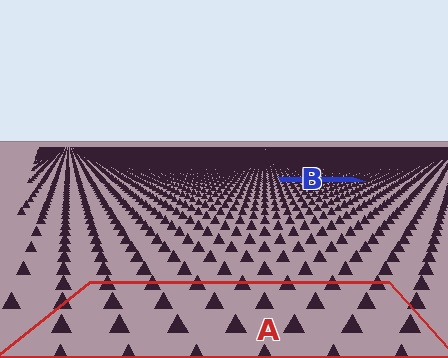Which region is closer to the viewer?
Region A is closer. The texture elements there are larger and more spread out.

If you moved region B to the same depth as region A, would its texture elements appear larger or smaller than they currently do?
They would appear larger. At a closer depth, the same texture elements are projected at a bigger on-screen size.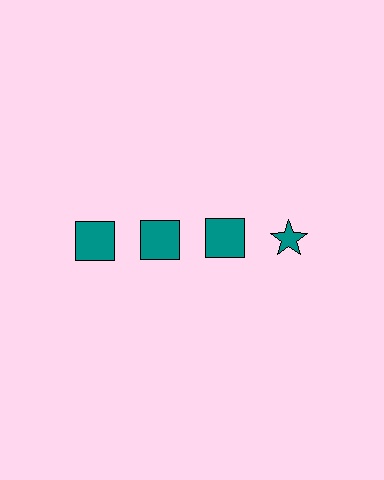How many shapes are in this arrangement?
There are 4 shapes arranged in a grid pattern.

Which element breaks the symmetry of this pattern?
The teal star in the top row, second from right column breaks the symmetry. All other shapes are teal squares.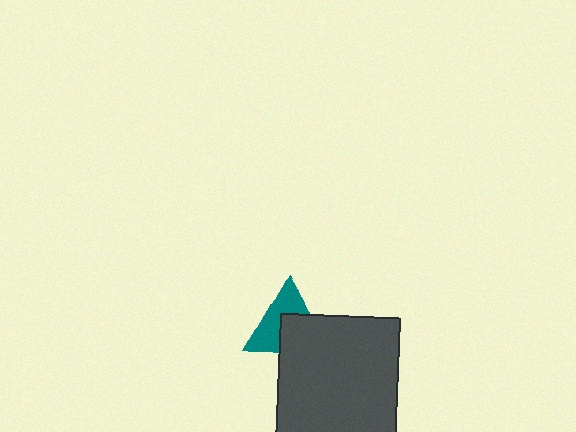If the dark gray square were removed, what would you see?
You would see the complete teal triangle.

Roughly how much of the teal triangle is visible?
About half of it is visible (roughly 53%).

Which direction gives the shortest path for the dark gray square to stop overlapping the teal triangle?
Moving toward the lower-right gives the shortest separation.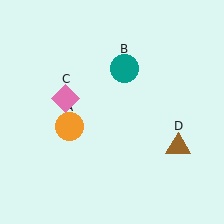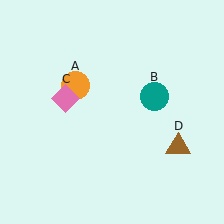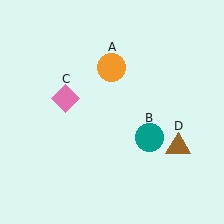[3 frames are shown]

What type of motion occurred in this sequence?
The orange circle (object A), teal circle (object B) rotated clockwise around the center of the scene.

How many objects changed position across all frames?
2 objects changed position: orange circle (object A), teal circle (object B).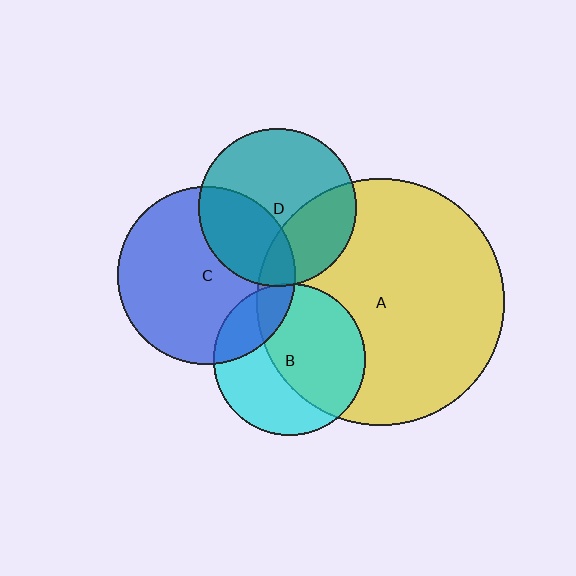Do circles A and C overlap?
Yes.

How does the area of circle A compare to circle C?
Approximately 1.9 times.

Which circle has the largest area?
Circle A (yellow).